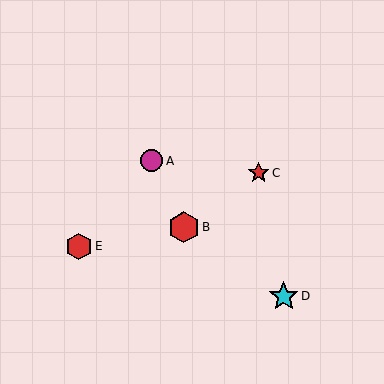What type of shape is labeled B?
Shape B is a red hexagon.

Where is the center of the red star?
The center of the red star is at (259, 173).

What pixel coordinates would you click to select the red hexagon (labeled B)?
Click at (184, 227) to select the red hexagon B.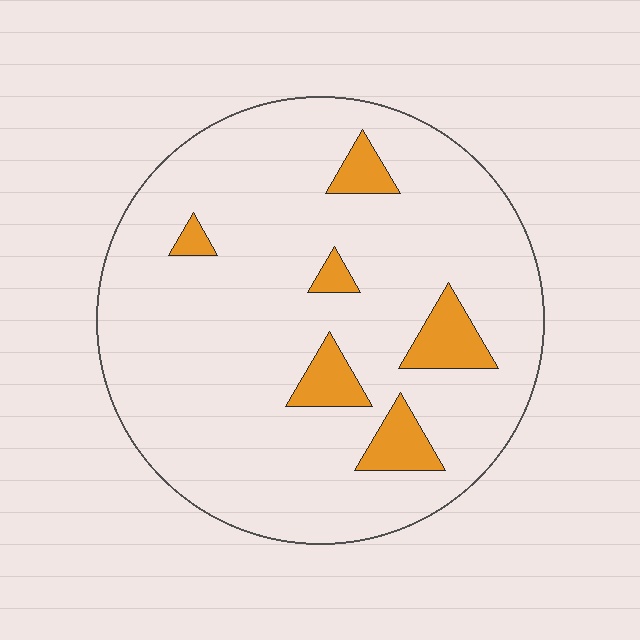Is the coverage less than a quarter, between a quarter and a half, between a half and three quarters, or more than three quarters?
Less than a quarter.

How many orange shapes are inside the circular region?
6.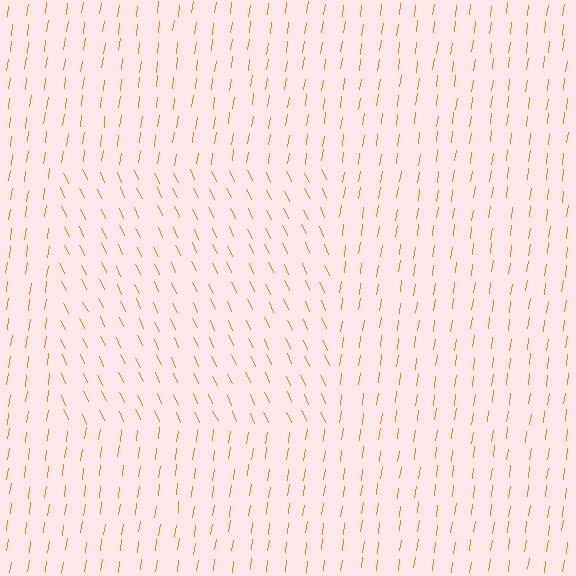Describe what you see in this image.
The image is filled with small orange line segments. A rectangle region in the image has lines oriented differently from the surrounding lines, creating a visible texture boundary.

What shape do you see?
I see a rectangle.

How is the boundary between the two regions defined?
The boundary is defined purely by a change in line orientation (approximately 33 degrees difference). All lines are the same color and thickness.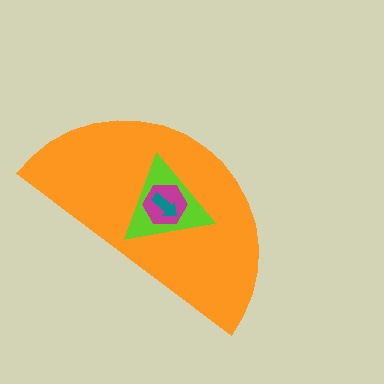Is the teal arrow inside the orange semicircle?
Yes.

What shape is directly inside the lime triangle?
The magenta hexagon.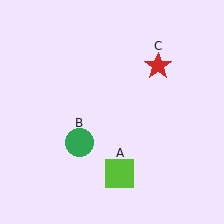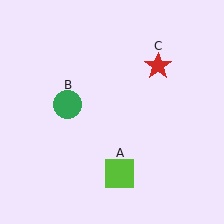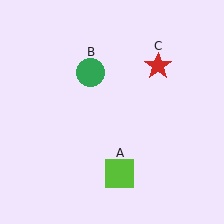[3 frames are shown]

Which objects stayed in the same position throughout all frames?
Lime square (object A) and red star (object C) remained stationary.